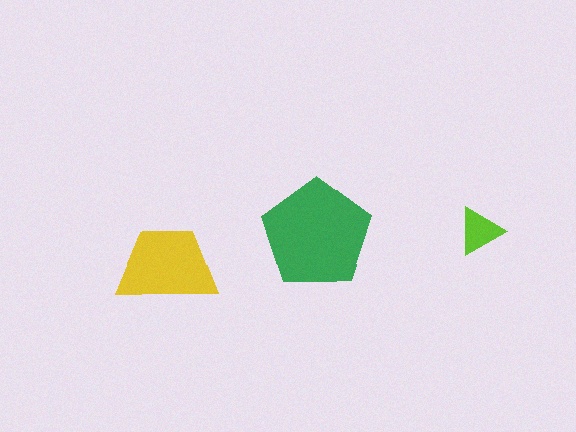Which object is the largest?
The green pentagon.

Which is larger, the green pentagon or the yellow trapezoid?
The green pentagon.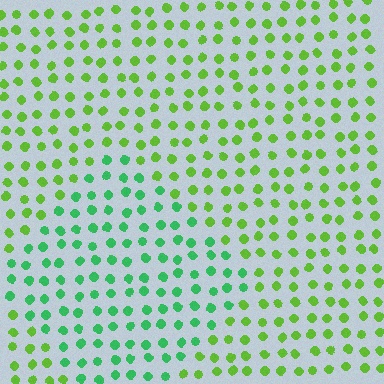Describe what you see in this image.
The image is filled with small lime elements in a uniform arrangement. A diamond-shaped region is visible where the elements are tinted to a slightly different hue, forming a subtle color boundary.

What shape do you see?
I see a diamond.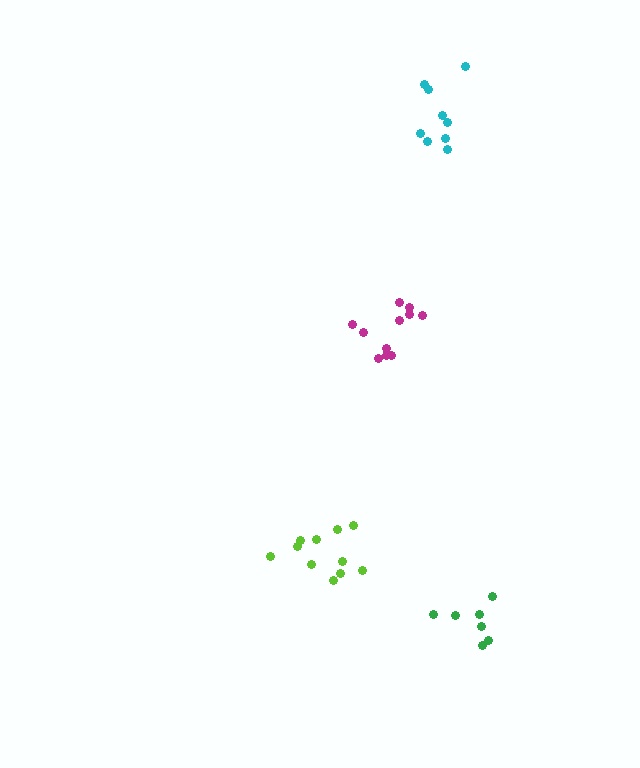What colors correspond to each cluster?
The clusters are colored: green, cyan, magenta, lime.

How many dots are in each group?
Group 1: 7 dots, Group 2: 9 dots, Group 3: 11 dots, Group 4: 11 dots (38 total).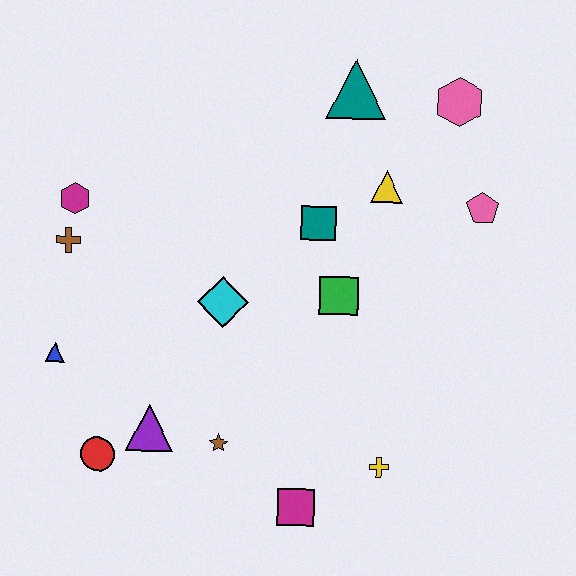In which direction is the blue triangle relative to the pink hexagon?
The blue triangle is to the left of the pink hexagon.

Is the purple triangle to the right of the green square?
No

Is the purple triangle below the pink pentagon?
Yes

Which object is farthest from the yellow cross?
The magenta hexagon is farthest from the yellow cross.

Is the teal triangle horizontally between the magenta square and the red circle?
No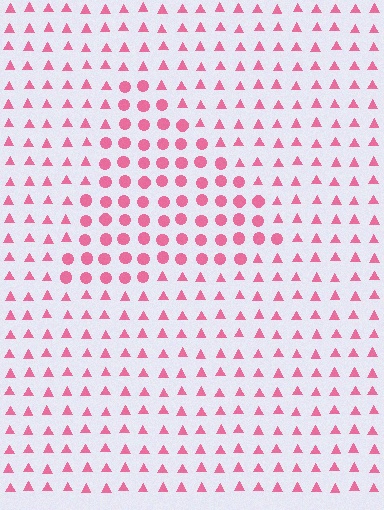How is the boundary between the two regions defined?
The boundary is defined by a change in element shape: circles inside vs. triangles outside. All elements share the same color and spacing.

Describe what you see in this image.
The image is filled with small pink elements arranged in a uniform grid. A triangle-shaped region contains circles, while the surrounding area contains triangles. The boundary is defined purely by the change in element shape.